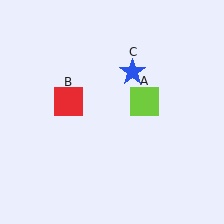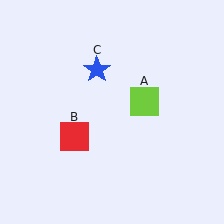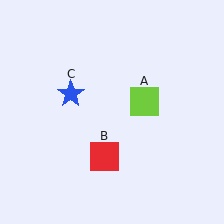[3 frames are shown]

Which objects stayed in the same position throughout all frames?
Lime square (object A) remained stationary.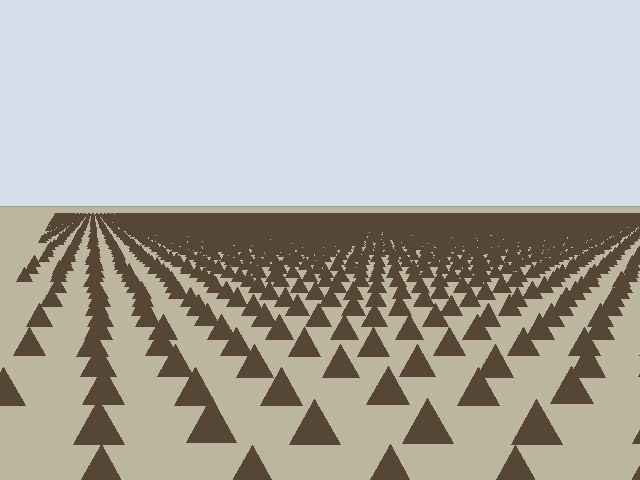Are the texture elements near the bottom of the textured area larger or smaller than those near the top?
Larger. Near the bottom, elements are closer to the viewer and appear at a bigger on-screen size.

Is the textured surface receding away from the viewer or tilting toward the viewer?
The surface is receding away from the viewer. Texture elements get smaller and denser toward the top.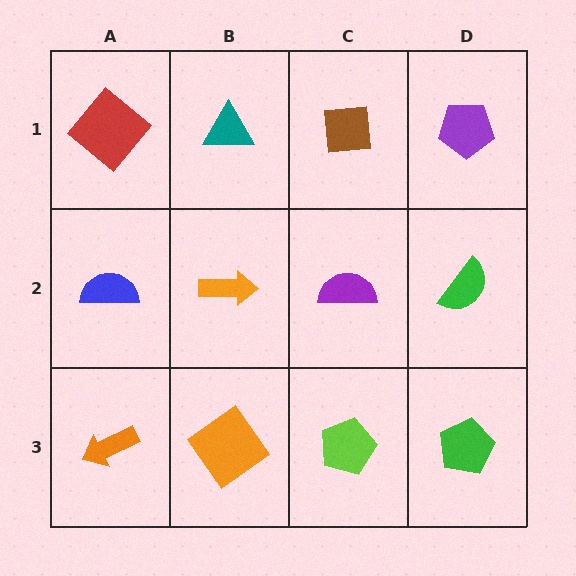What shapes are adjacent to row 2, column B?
A teal triangle (row 1, column B), an orange diamond (row 3, column B), a blue semicircle (row 2, column A), a purple semicircle (row 2, column C).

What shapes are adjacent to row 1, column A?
A blue semicircle (row 2, column A), a teal triangle (row 1, column B).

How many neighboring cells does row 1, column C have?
3.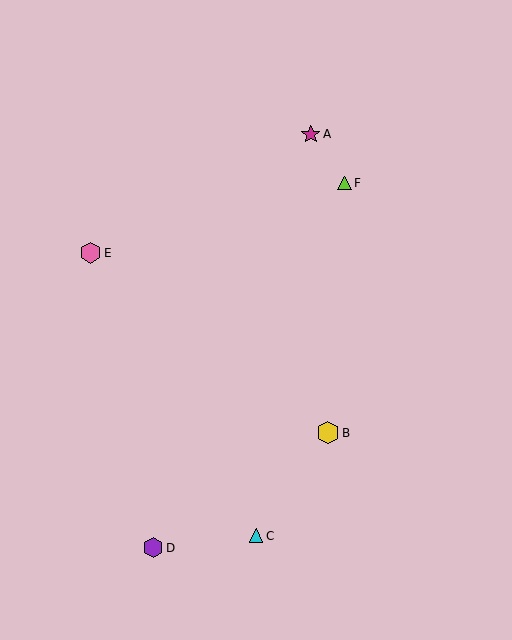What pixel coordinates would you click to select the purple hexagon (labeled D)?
Click at (153, 548) to select the purple hexagon D.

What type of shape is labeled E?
Shape E is a pink hexagon.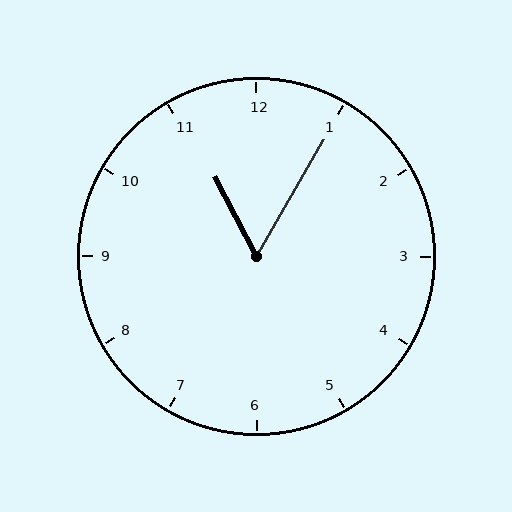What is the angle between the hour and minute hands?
Approximately 58 degrees.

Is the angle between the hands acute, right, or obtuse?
It is acute.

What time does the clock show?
11:05.